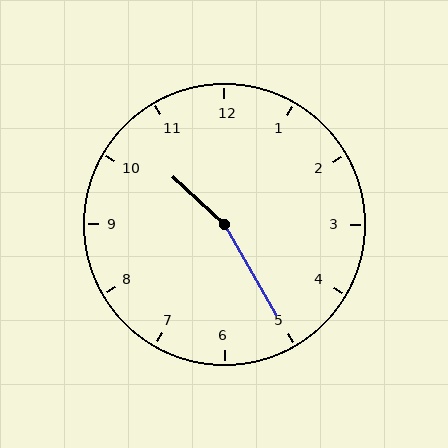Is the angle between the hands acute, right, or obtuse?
It is obtuse.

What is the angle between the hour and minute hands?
Approximately 162 degrees.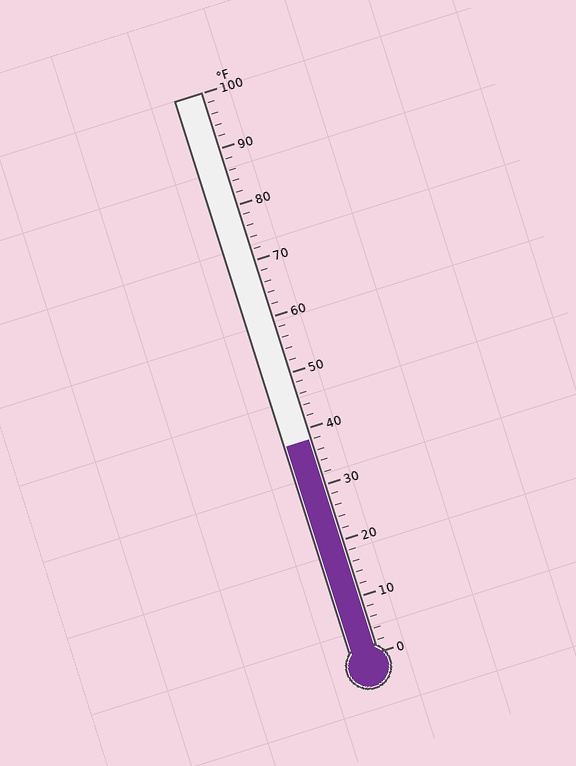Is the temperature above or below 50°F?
The temperature is below 50°F.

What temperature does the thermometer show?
The thermometer shows approximately 38°F.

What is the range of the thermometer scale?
The thermometer scale ranges from 0°F to 100°F.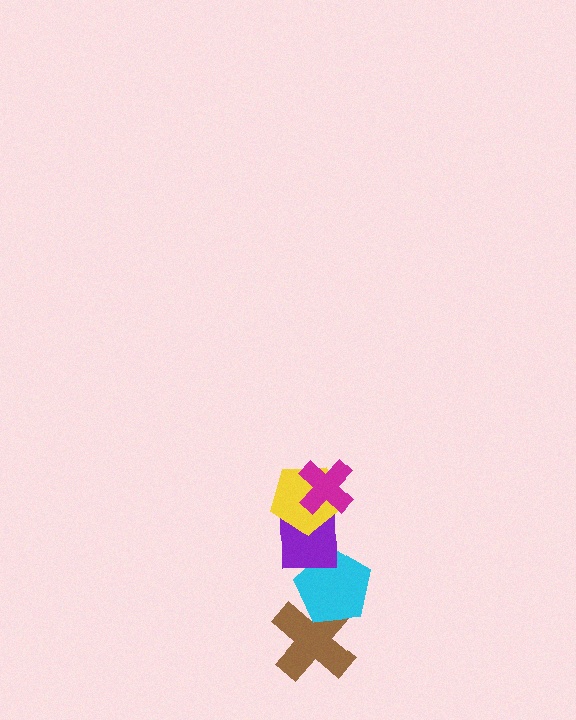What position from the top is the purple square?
The purple square is 3rd from the top.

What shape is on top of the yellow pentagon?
The magenta cross is on top of the yellow pentagon.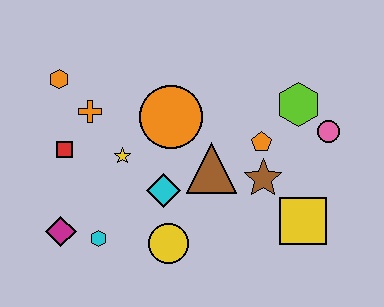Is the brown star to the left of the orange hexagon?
No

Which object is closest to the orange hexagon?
The orange cross is closest to the orange hexagon.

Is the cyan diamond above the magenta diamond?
Yes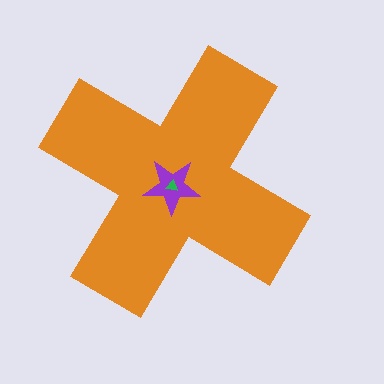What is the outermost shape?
The orange cross.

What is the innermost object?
The green triangle.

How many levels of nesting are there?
3.